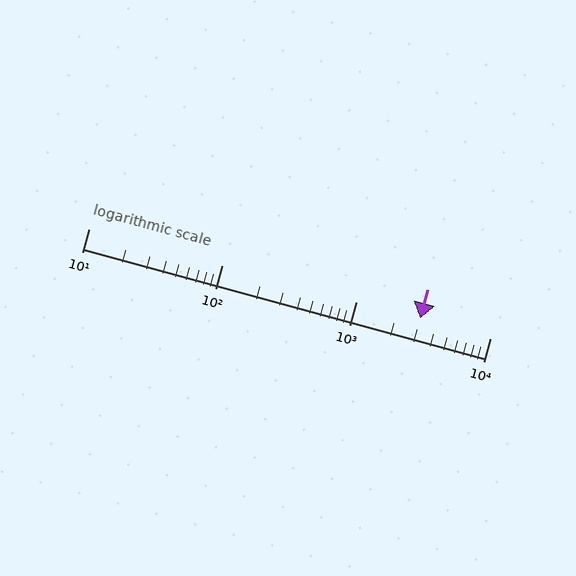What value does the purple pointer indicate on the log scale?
The pointer indicates approximately 3000.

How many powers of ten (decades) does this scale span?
The scale spans 3 decades, from 10 to 10000.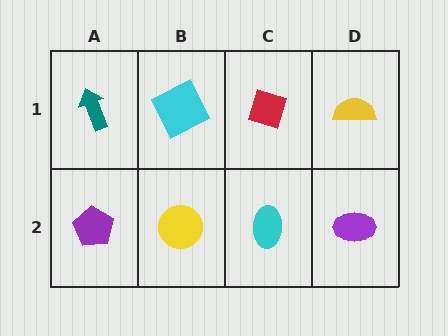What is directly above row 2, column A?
A teal arrow.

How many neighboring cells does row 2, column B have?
3.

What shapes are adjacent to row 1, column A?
A purple pentagon (row 2, column A), a cyan square (row 1, column B).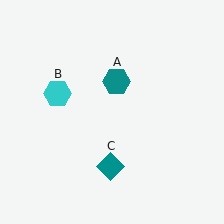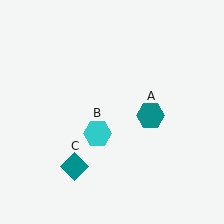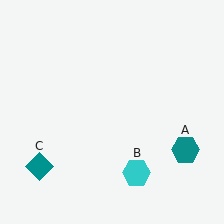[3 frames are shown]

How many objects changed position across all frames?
3 objects changed position: teal hexagon (object A), cyan hexagon (object B), teal diamond (object C).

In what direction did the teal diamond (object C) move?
The teal diamond (object C) moved left.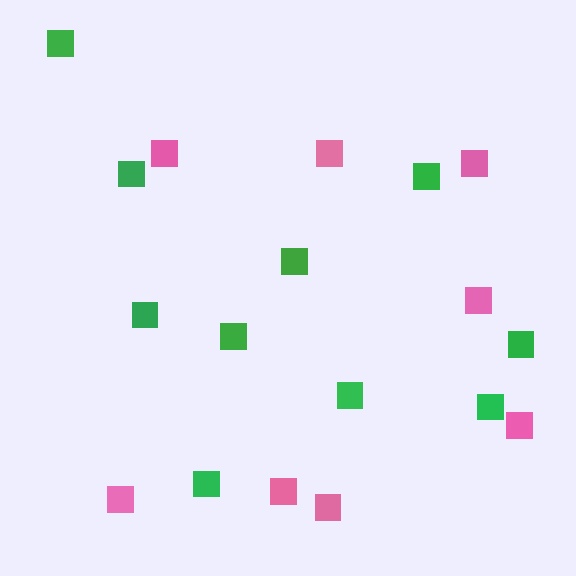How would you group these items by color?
There are 2 groups: one group of green squares (10) and one group of pink squares (8).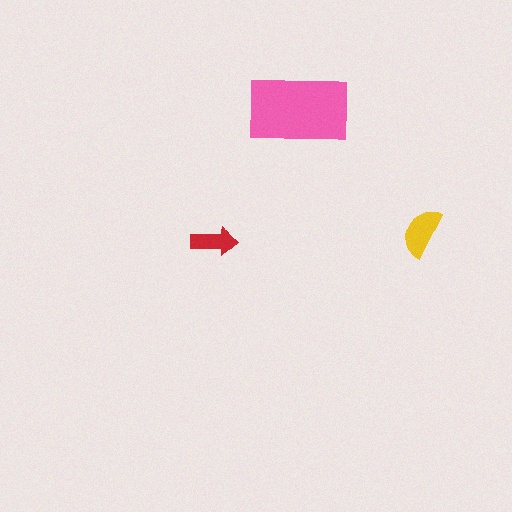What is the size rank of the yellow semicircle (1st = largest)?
2nd.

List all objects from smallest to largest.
The red arrow, the yellow semicircle, the pink rectangle.